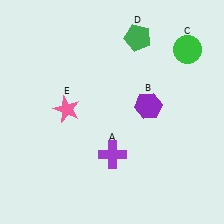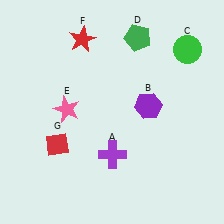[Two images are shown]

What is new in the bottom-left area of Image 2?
A red diamond (G) was added in the bottom-left area of Image 2.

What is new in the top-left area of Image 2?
A red star (F) was added in the top-left area of Image 2.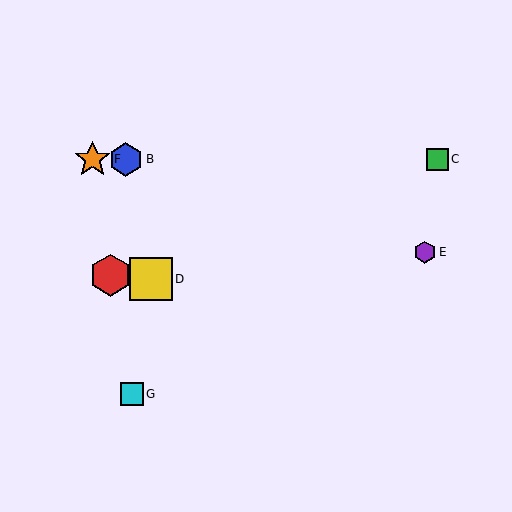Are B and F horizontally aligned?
Yes, both are at y≈159.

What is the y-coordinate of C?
Object C is at y≈159.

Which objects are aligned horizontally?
Objects B, C, F are aligned horizontally.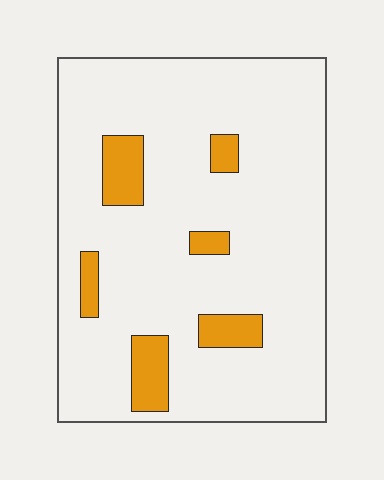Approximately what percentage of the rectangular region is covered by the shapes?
Approximately 10%.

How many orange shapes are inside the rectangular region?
6.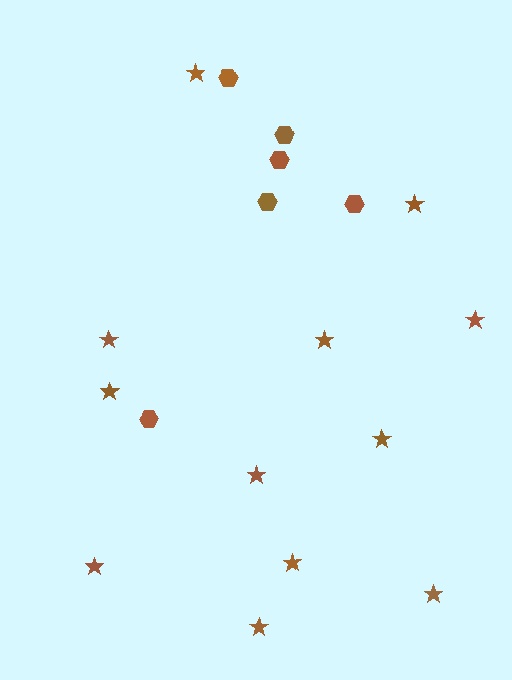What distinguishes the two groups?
There are 2 groups: one group of hexagons (6) and one group of stars (12).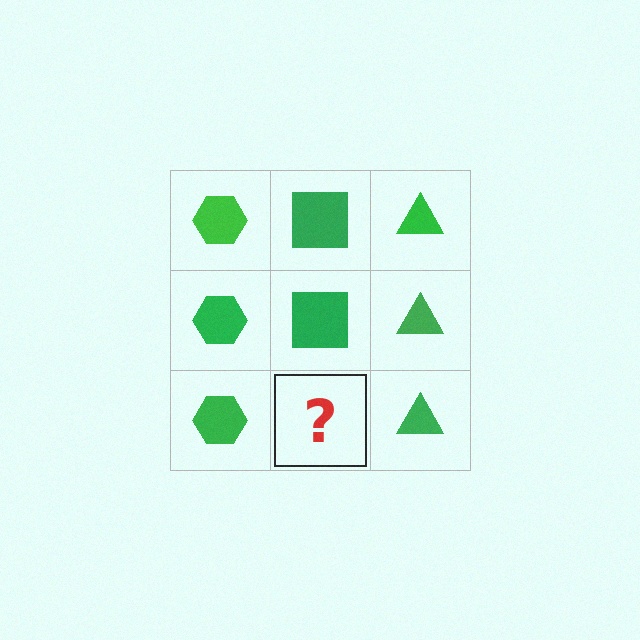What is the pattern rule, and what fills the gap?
The rule is that each column has a consistent shape. The gap should be filled with a green square.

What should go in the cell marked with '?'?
The missing cell should contain a green square.